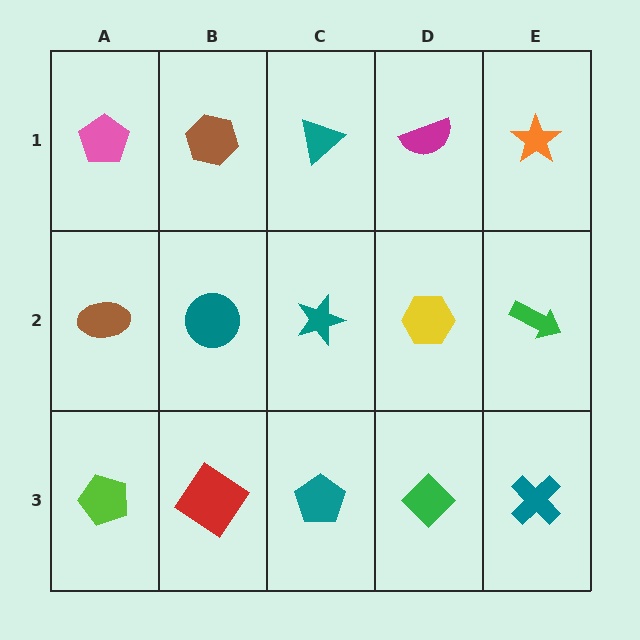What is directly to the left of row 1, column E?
A magenta semicircle.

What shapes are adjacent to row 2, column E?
An orange star (row 1, column E), a teal cross (row 3, column E), a yellow hexagon (row 2, column D).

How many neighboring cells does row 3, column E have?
2.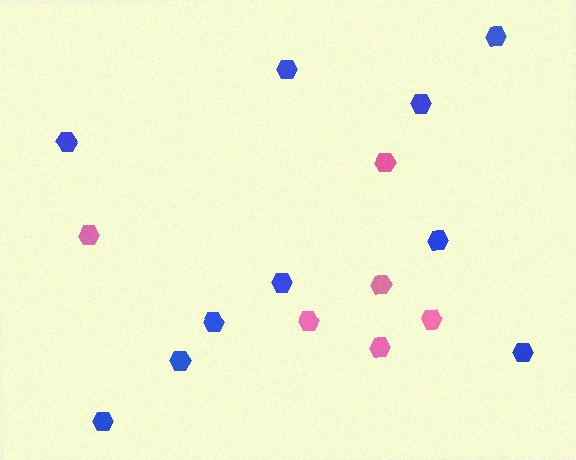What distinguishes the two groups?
There are 2 groups: one group of blue hexagons (10) and one group of pink hexagons (6).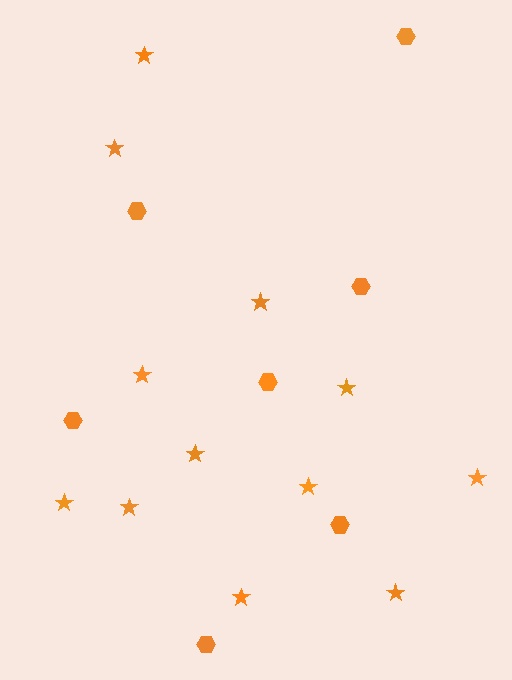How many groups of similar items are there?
There are 2 groups: one group of hexagons (7) and one group of stars (12).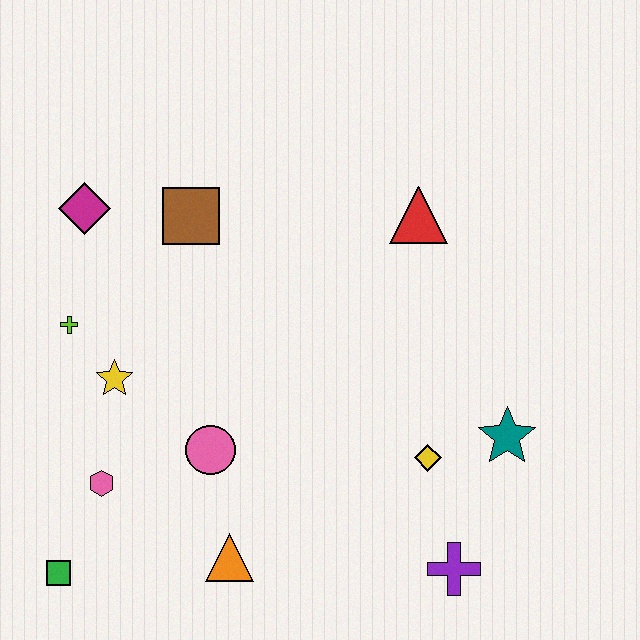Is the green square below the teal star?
Yes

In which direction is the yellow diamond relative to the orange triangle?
The yellow diamond is to the right of the orange triangle.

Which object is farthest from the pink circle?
The red triangle is farthest from the pink circle.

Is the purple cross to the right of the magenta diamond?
Yes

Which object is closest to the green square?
The pink hexagon is closest to the green square.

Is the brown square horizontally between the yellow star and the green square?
No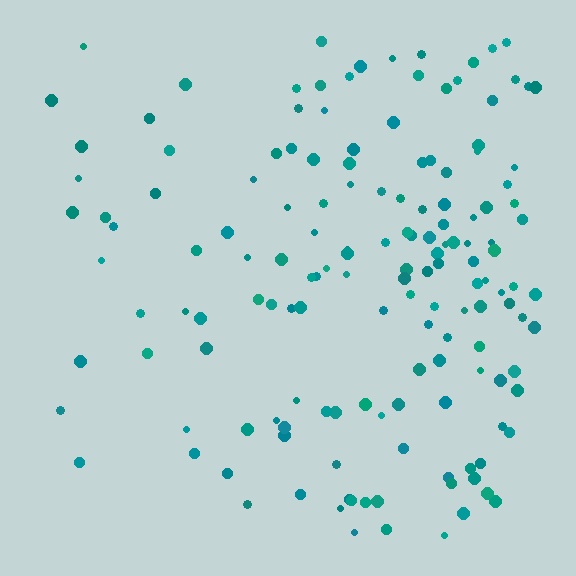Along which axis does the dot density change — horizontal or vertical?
Horizontal.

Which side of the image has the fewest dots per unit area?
The left.